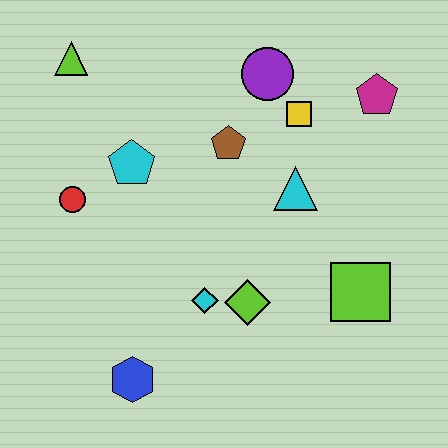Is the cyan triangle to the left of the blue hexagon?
No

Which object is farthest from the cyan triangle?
The lime triangle is farthest from the cyan triangle.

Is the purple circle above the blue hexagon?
Yes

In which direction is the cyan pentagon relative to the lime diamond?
The cyan pentagon is above the lime diamond.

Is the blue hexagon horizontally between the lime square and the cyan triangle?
No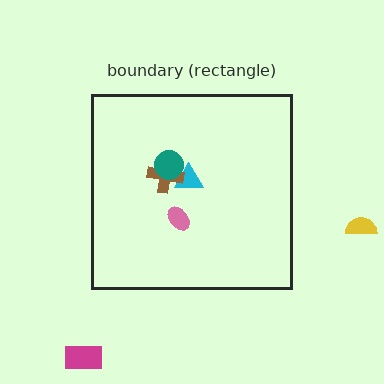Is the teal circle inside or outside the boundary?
Inside.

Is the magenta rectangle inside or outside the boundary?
Outside.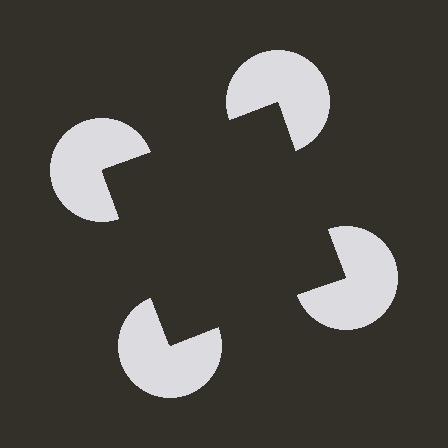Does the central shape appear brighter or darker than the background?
It typically appears slightly darker than the background, even though no actual brightness change is drawn.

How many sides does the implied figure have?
4 sides.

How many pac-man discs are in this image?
There are 4 — one at each vertex of the illusory square.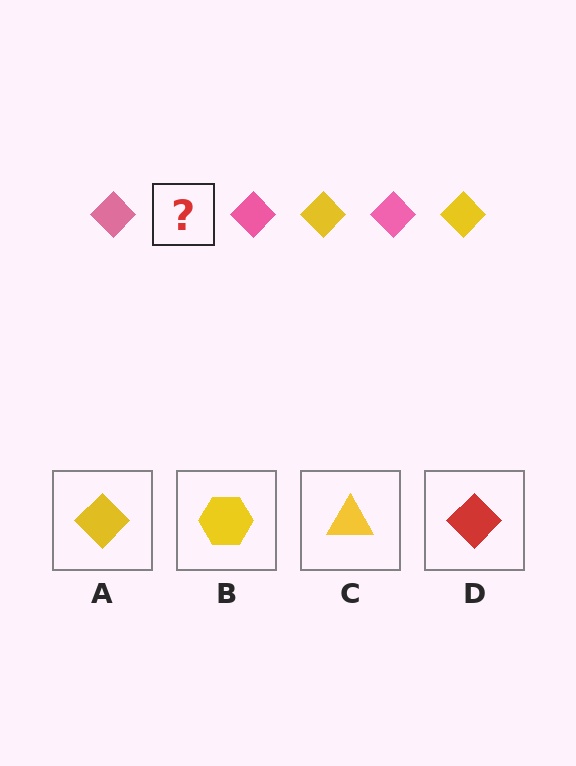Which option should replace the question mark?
Option A.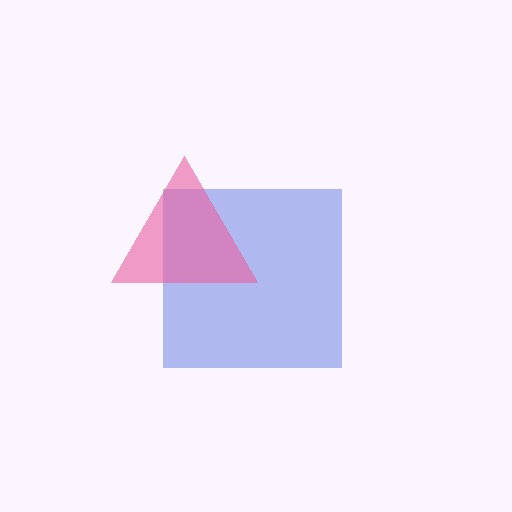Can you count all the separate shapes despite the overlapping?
Yes, there are 2 separate shapes.